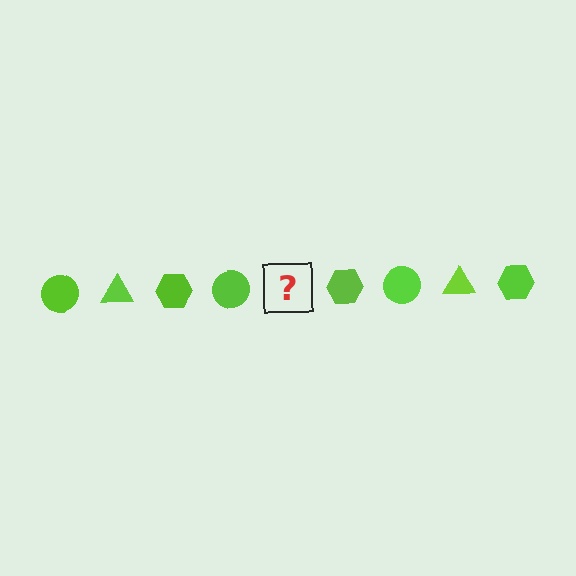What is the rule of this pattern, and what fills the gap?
The rule is that the pattern cycles through circle, triangle, hexagon shapes in lime. The gap should be filled with a lime triangle.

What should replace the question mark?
The question mark should be replaced with a lime triangle.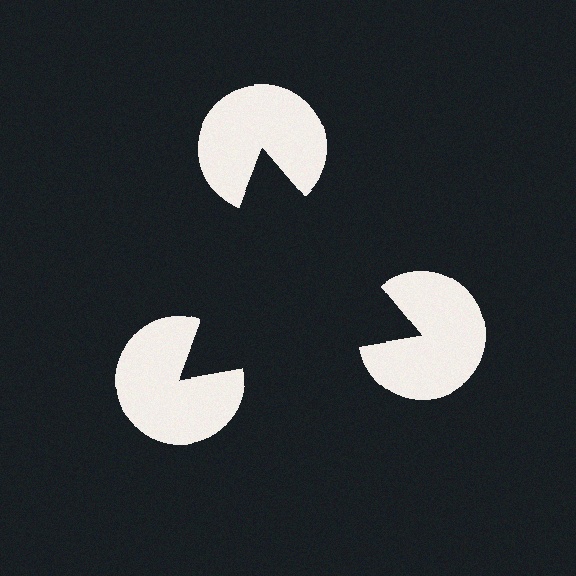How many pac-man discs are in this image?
There are 3 — one at each vertex of the illusory triangle.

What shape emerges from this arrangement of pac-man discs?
An illusory triangle — its edges are inferred from the aligned wedge cuts in the pac-man discs, not physically drawn.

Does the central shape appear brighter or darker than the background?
It typically appears slightly darker than the background, even though no actual brightness change is drawn.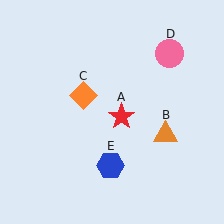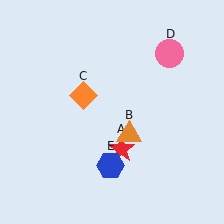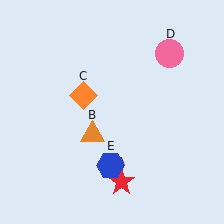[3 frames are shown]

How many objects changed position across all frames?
2 objects changed position: red star (object A), orange triangle (object B).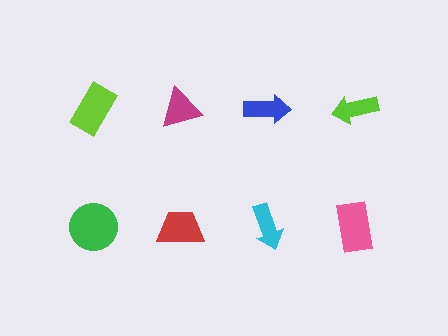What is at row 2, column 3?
A cyan arrow.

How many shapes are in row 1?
4 shapes.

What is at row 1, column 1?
A lime rectangle.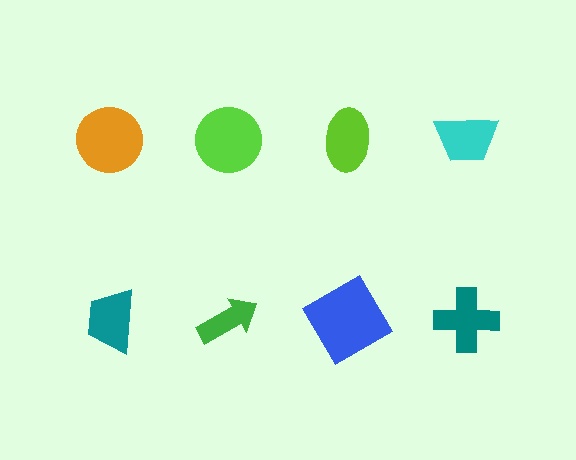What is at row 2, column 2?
A green arrow.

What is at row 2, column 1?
A teal trapezoid.